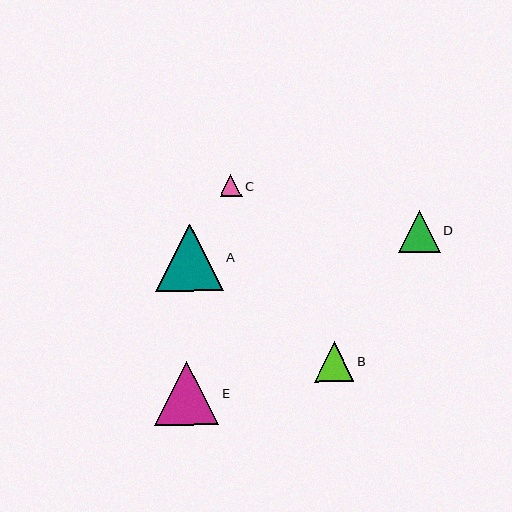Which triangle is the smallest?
Triangle C is the smallest with a size of approximately 22 pixels.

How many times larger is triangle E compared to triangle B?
Triangle E is approximately 1.6 times the size of triangle B.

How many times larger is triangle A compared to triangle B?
Triangle A is approximately 1.7 times the size of triangle B.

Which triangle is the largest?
Triangle A is the largest with a size of approximately 67 pixels.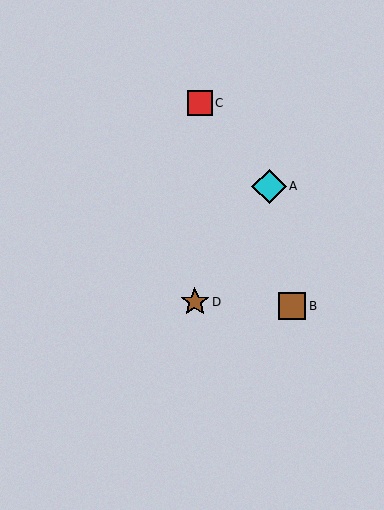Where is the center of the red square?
The center of the red square is at (200, 103).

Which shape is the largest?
The cyan diamond (labeled A) is the largest.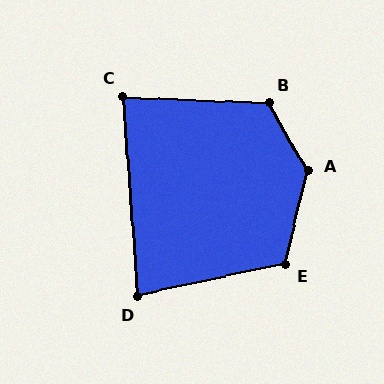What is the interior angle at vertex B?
Approximately 122 degrees (obtuse).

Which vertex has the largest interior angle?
A, at approximately 137 degrees.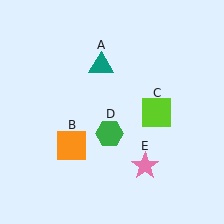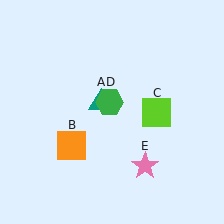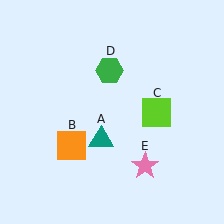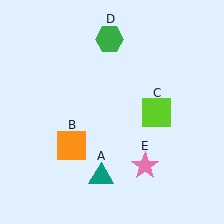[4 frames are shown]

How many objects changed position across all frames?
2 objects changed position: teal triangle (object A), green hexagon (object D).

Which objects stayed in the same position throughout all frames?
Orange square (object B) and lime square (object C) and pink star (object E) remained stationary.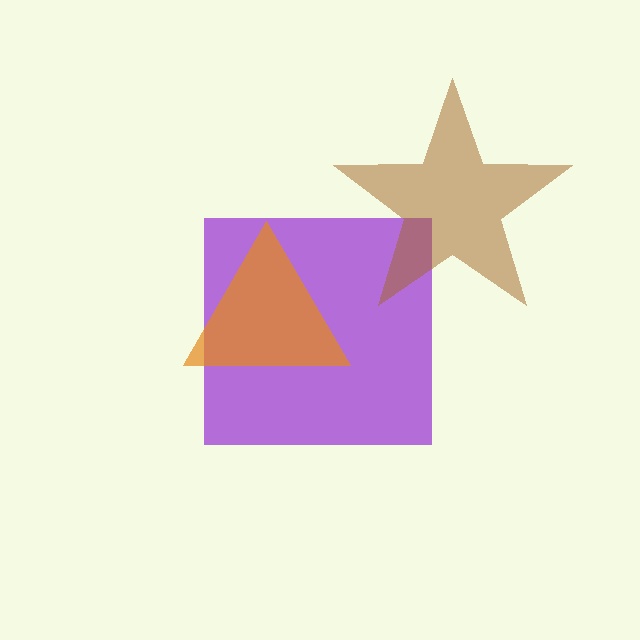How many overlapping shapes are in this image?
There are 3 overlapping shapes in the image.